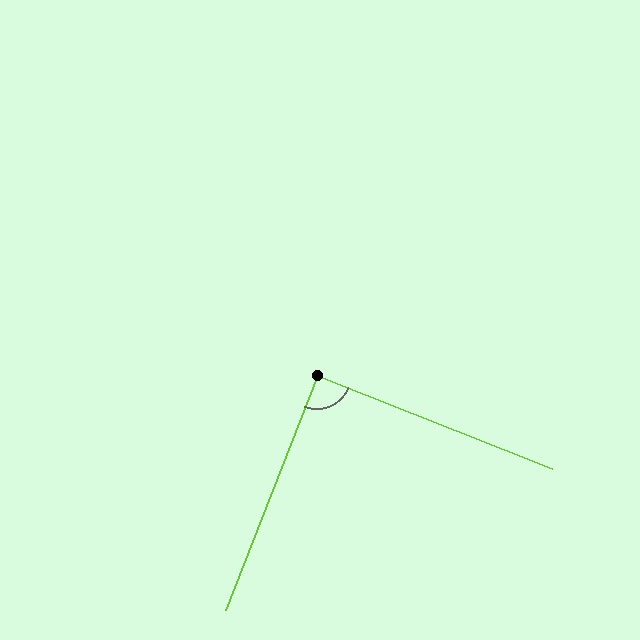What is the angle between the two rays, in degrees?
Approximately 90 degrees.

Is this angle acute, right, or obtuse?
It is approximately a right angle.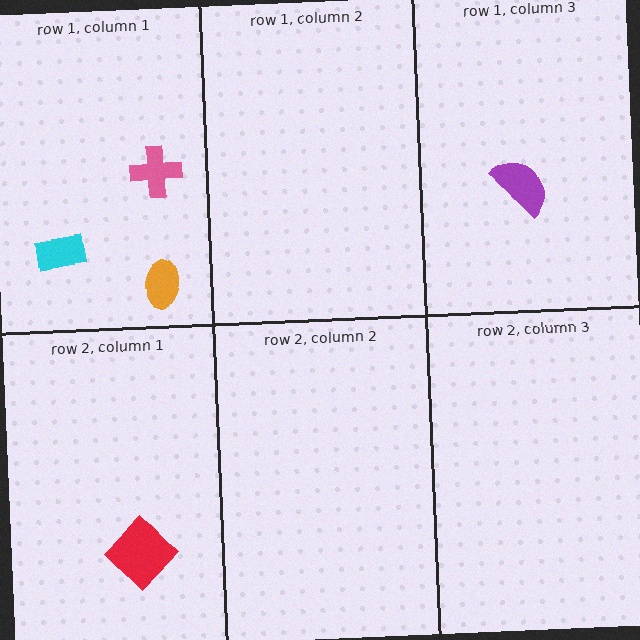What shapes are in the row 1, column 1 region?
The pink cross, the cyan rectangle, the orange ellipse.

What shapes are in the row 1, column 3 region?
The purple semicircle.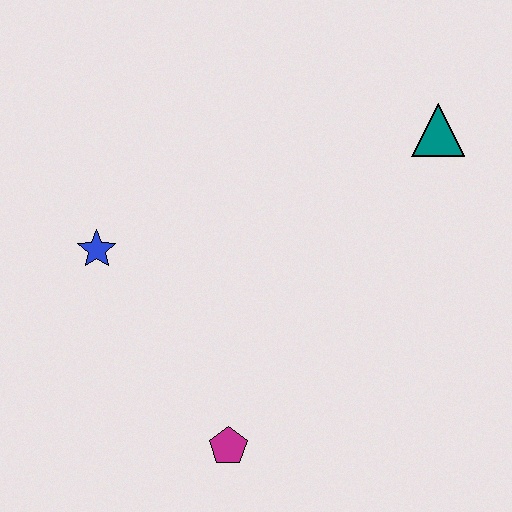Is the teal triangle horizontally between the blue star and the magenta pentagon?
No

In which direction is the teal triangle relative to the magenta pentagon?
The teal triangle is above the magenta pentagon.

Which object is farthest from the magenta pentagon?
The teal triangle is farthest from the magenta pentagon.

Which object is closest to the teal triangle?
The blue star is closest to the teal triangle.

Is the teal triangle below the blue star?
No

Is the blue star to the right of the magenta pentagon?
No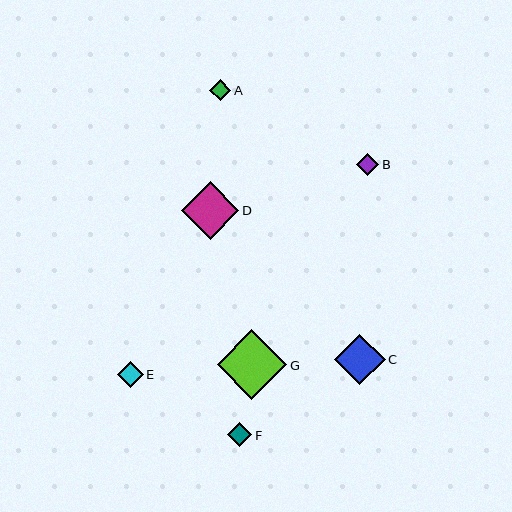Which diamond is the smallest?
Diamond A is the smallest with a size of approximately 22 pixels.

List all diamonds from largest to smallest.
From largest to smallest: G, D, C, E, F, B, A.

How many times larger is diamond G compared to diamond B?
Diamond G is approximately 3.2 times the size of diamond B.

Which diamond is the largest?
Diamond G is the largest with a size of approximately 70 pixels.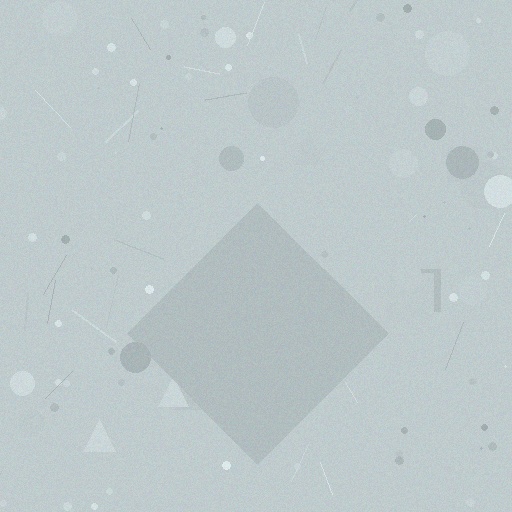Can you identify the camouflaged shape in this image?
The camouflaged shape is a diamond.